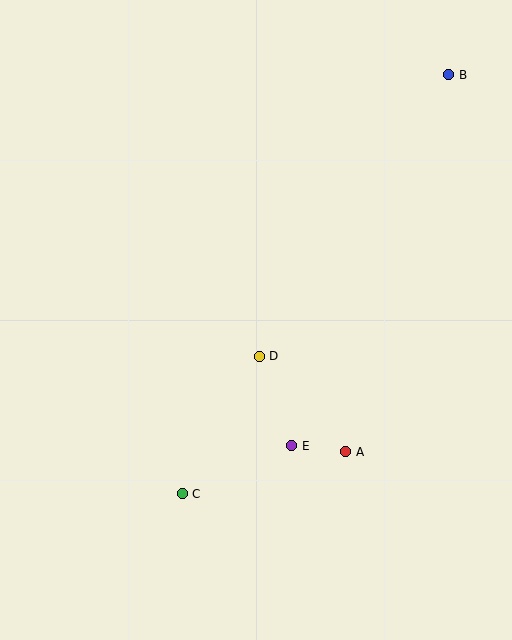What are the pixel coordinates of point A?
Point A is at (346, 452).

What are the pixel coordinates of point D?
Point D is at (259, 356).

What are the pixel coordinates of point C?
Point C is at (182, 494).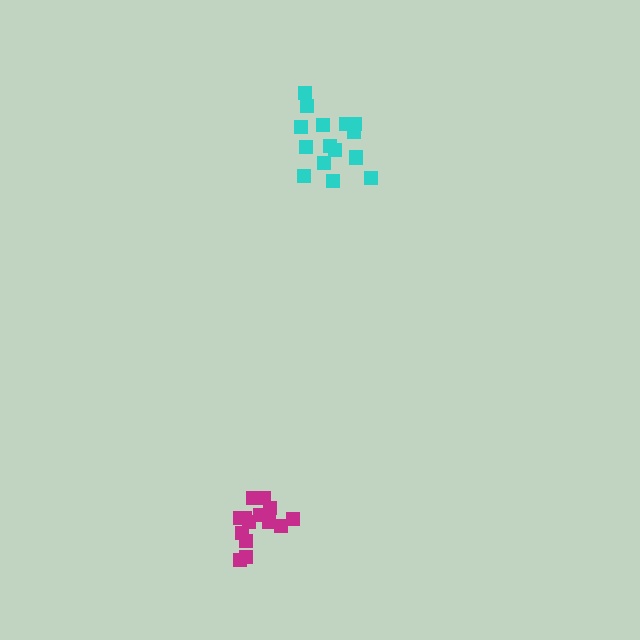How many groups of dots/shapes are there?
There are 2 groups.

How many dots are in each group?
Group 1: 14 dots, Group 2: 15 dots (29 total).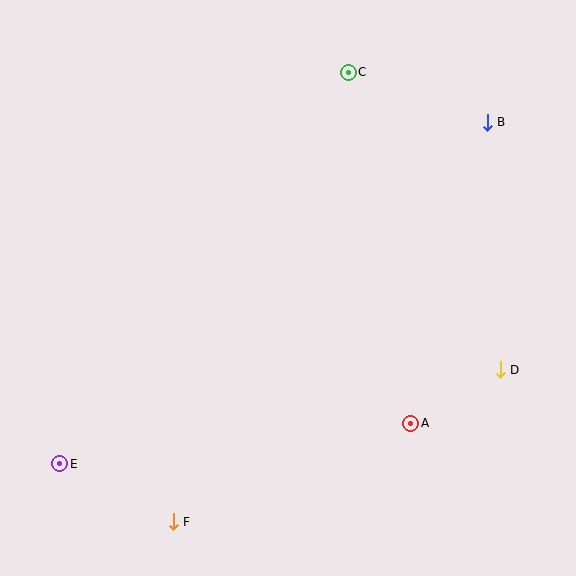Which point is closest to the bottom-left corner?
Point E is closest to the bottom-left corner.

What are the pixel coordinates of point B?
Point B is at (487, 122).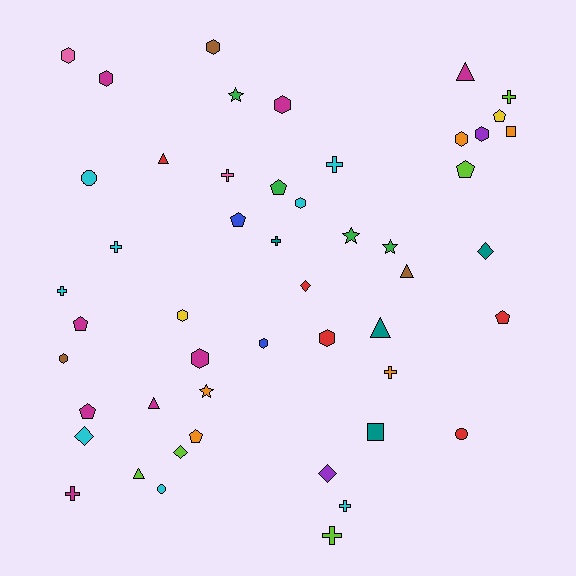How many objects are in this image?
There are 50 objects.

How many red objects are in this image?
There are 5 red objects.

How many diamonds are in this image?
There are 5 diamonds.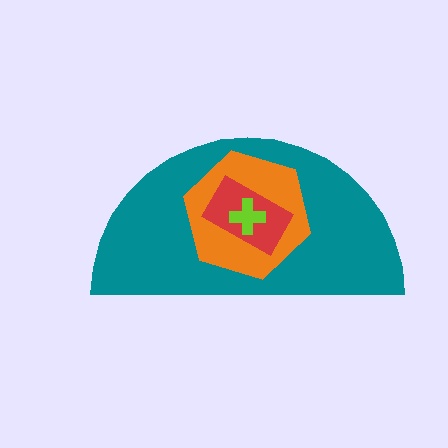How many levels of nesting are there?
4.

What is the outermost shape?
The teal semicircle.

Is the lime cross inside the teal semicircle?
Yes.